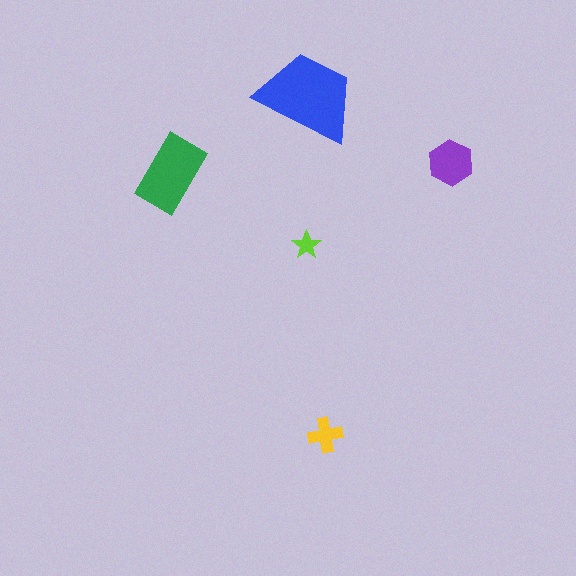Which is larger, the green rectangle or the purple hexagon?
The green rectangle.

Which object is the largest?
The blue trapezoid.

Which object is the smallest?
The lime star.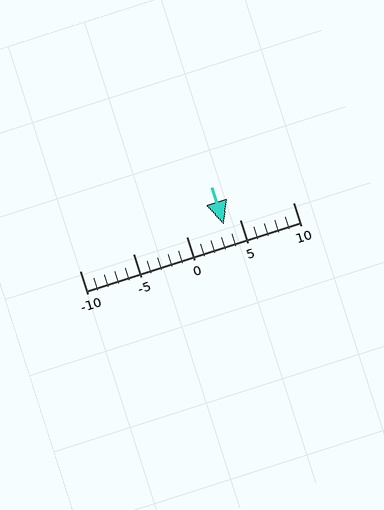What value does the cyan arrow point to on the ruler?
The cyan arrow points to approximately 4.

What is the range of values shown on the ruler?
The ruler shows values from -10 to 10.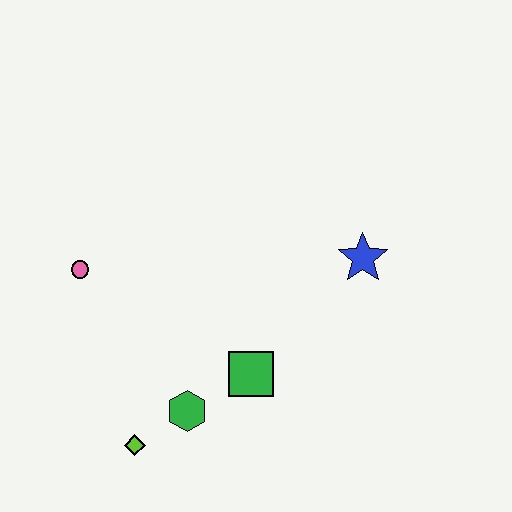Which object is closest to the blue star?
The green square is closest to the blue star.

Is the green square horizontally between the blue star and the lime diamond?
Yes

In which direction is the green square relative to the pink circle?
The green square is to the right of the pink circle.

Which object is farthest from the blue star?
The lime diamond is farthest from the blue star.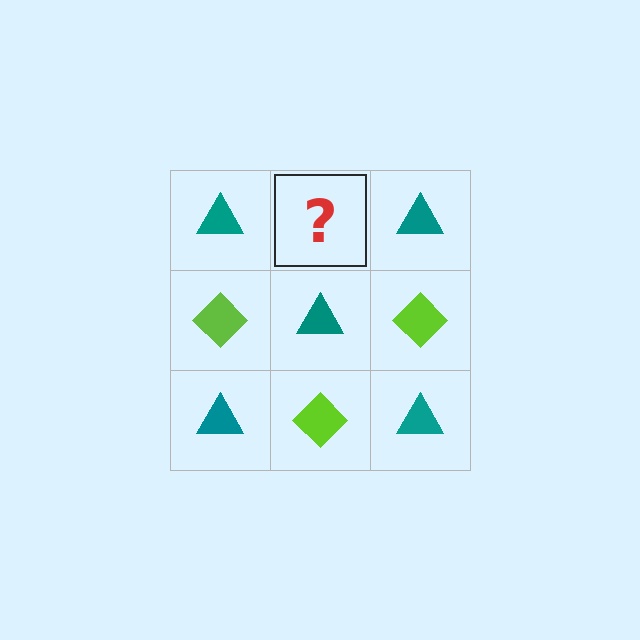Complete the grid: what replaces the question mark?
The question mark should be replaced with a lime diamond.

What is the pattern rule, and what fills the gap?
The rule is that it alternates teal triangle and lime diamond in a checkerboard pattern. The gap should be filled with a lime diamond.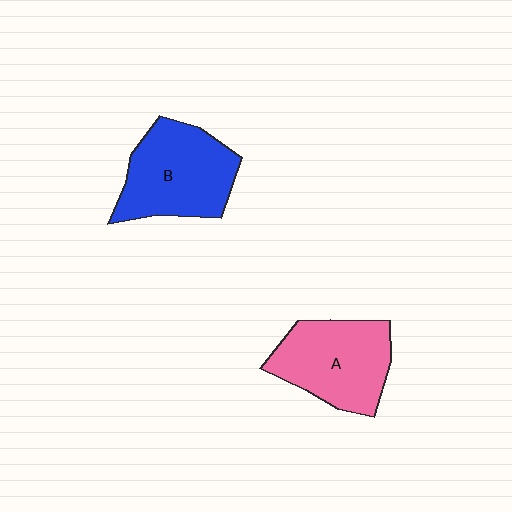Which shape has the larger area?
Shape B (blue).